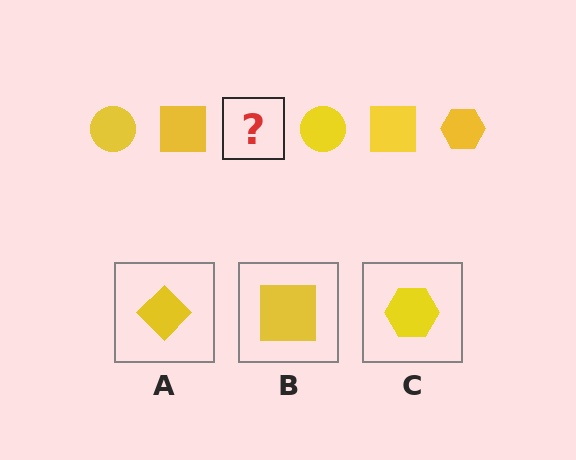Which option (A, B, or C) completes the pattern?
C.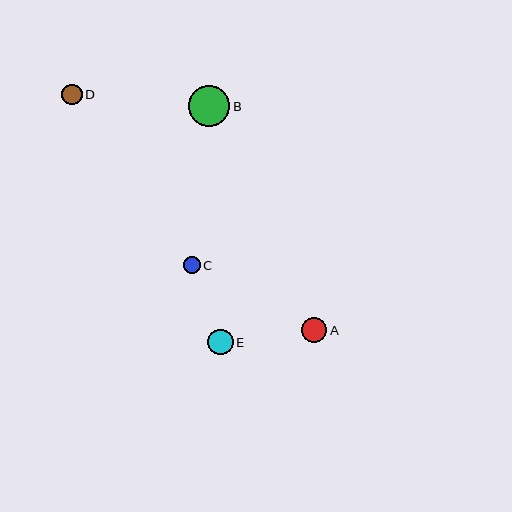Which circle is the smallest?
Circle C is the smallest with a size of approximately 17 pixels.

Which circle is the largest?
Circle B is the largest with a size of approximately 41 pixels.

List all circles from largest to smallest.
From largest to smallest: B, E, A, D, C.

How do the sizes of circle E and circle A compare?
Circle E and circle A are approximately the same size.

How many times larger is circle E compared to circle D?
Circle E is approximately 1.2 times the size of circle D.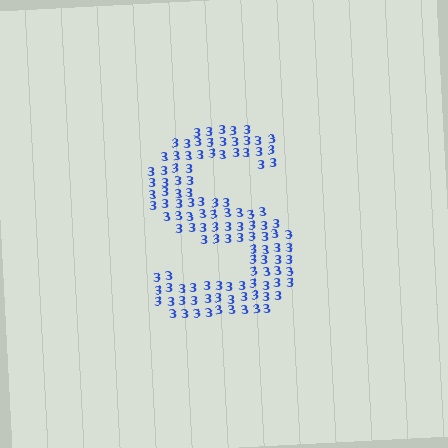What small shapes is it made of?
It is made of small digit 3's.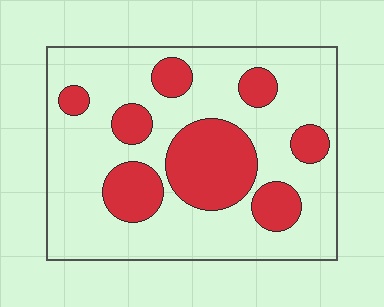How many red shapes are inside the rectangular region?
8.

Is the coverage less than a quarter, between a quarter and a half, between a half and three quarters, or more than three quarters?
Between a quarter and a half.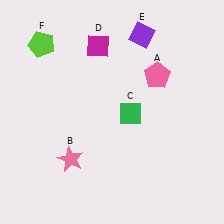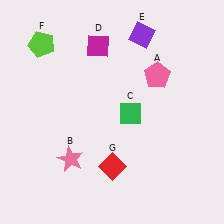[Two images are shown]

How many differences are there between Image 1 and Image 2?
There is 1 difference between the two images.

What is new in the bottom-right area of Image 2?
A red diamond (G) was added in the bottom-right area of Image 2.